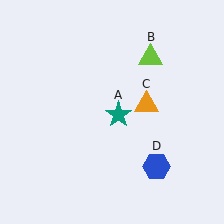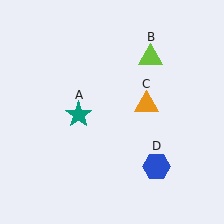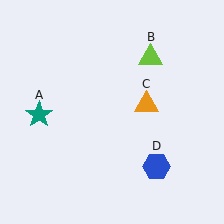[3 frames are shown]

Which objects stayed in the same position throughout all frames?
Lime triangle (object B) and orange triangle (object C) and blue hexagon (object D) remained stationary.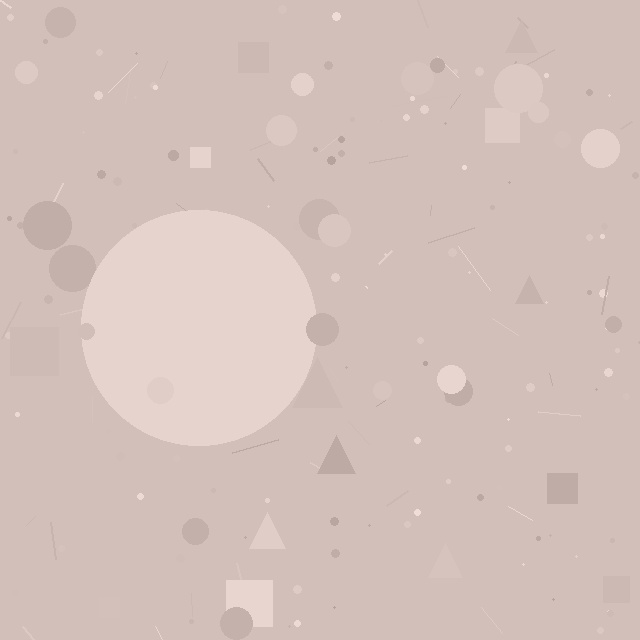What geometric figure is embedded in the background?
A circle is embedded in the background.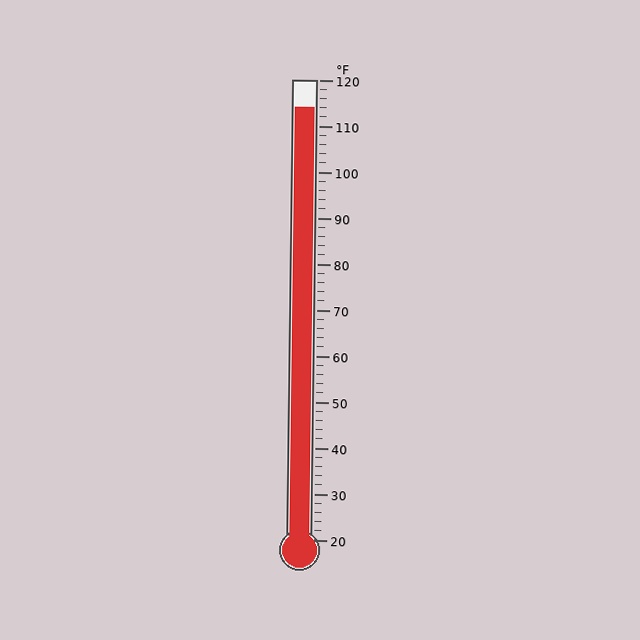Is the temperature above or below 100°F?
The temperature is above 100°F.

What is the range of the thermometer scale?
The thermometer scale ranges from 20°F to 120°F.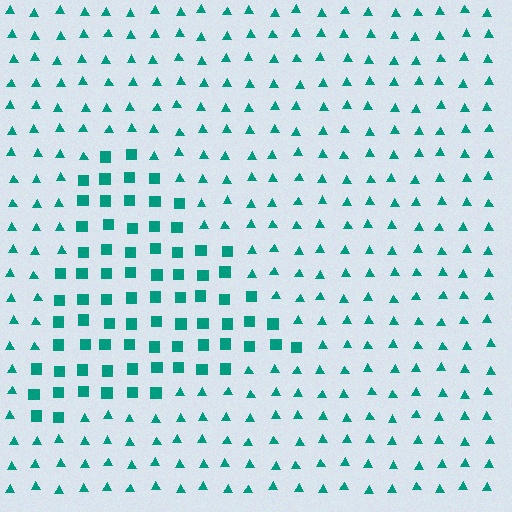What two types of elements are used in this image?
The image uses squares inside the triangle region and triangles outside it.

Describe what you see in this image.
The image is filled with small teal elements arranged in a uniform grid. A triangle-shaped region contains squares, while the surrounding area contains triangles. The boundary is defined purely by the change in element shape.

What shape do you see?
I see a triangle.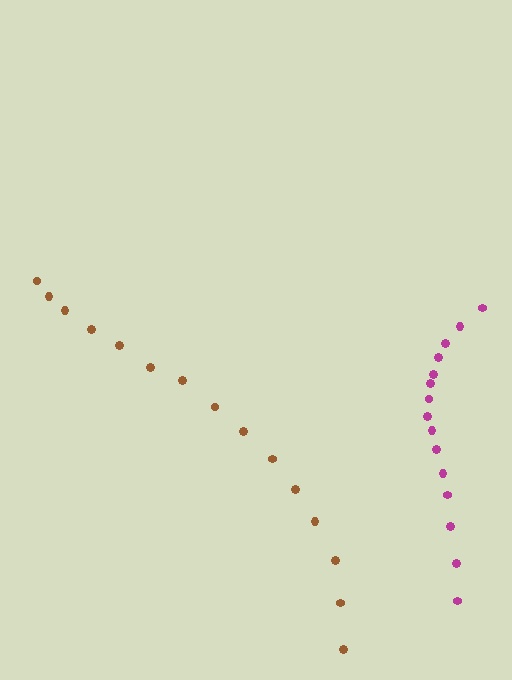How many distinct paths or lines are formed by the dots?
There are 2 distinct paths.